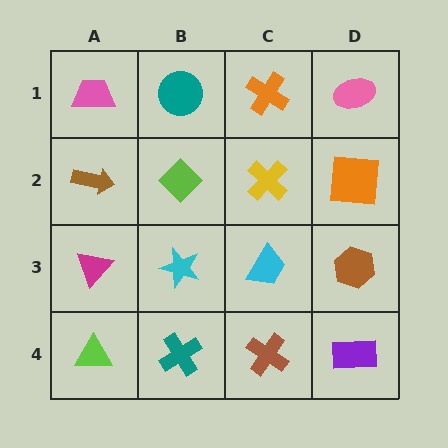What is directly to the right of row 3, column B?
A cyan trapezoid.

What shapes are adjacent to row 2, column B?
A teal circle (row 1, column B), a cyan star (row 3, column B), a brown arrow (row 2, column A), a yellow cross (row 2, column C).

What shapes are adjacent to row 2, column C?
An orange cross (row 1, column C), a cyan trapezoid (row 3, column C), a lime diamond (row 2, column B), an orange square (row 2, column D).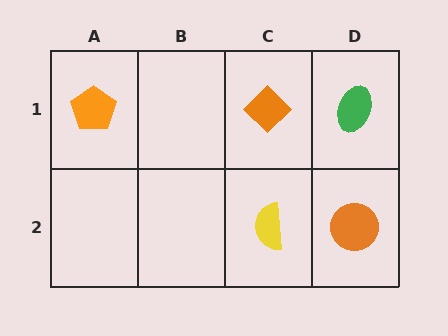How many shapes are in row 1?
3 shapes.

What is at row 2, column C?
A yellow semicircle.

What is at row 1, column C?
An orange diamond.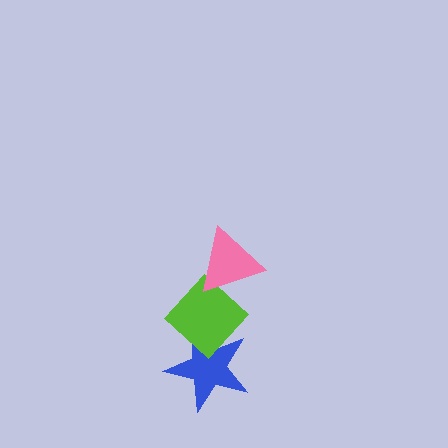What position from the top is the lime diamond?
The lime diamond is 2nd from the top.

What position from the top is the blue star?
The blue star is 3rd from the top.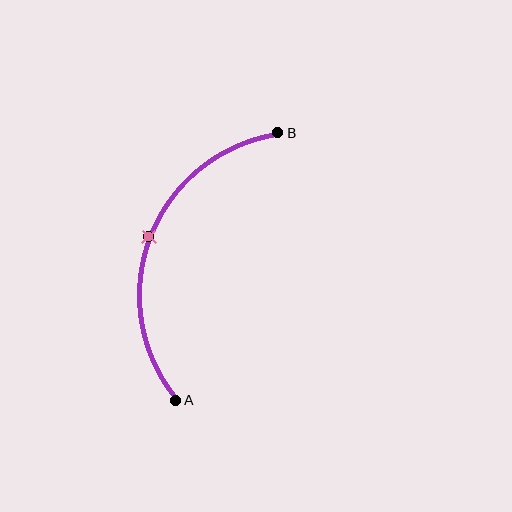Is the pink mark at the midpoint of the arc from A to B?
Yes. The pink mark lies on the arc at equal arc-length from both A and B — it is the arc midpoint.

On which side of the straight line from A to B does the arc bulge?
The arc bulges to the left of the straight line connecting A and B.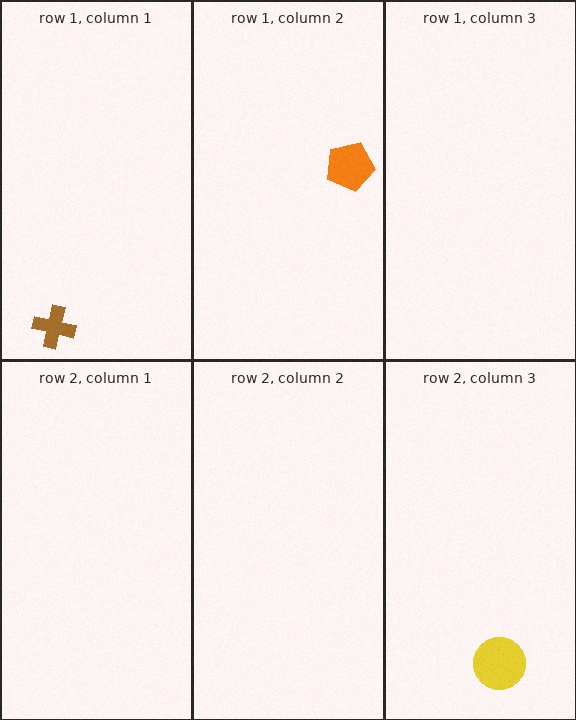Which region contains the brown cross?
The row 1, column 1 region.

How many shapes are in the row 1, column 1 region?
1.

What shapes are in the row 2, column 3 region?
The yellow circle.